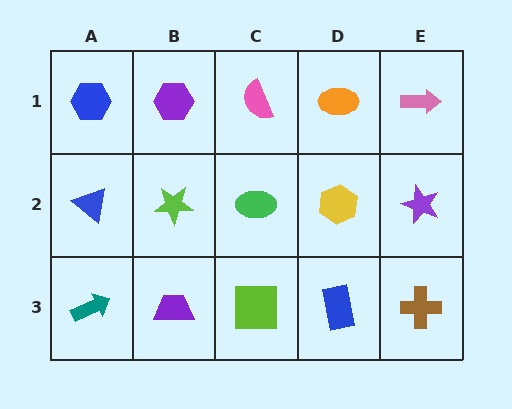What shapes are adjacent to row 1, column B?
A lime star (row 2, column B), a blue hexagon (row 1, column A), a pink semicircle (row 1, column C).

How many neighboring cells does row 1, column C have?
3.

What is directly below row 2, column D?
A blue rectangle.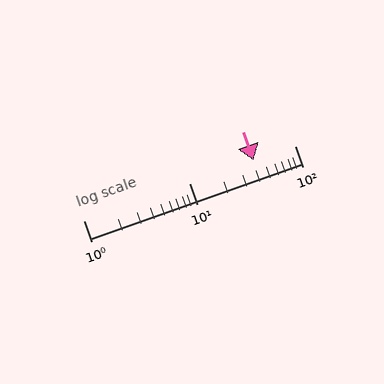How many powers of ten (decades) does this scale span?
The scale spans 2 decades, from 1 to 100.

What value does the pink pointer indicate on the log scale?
The pointer indicates approximately 41.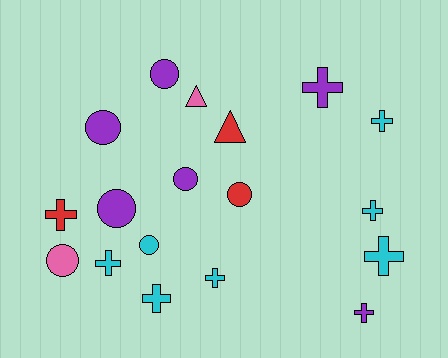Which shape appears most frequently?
Cross, with 9 objects.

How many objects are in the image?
There are 18 objects.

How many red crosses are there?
There is 1 red cross.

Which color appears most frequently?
Cyan, with 7 objects.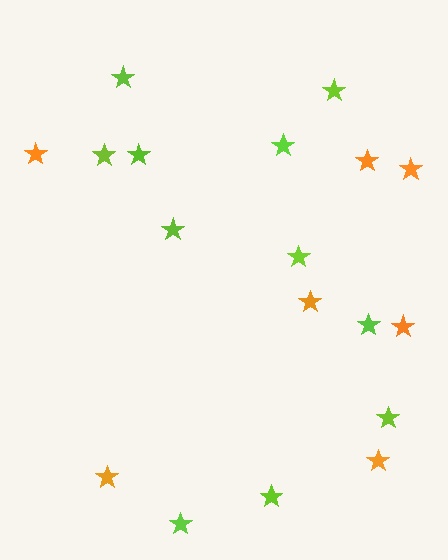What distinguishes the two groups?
There are 2 groups: one group of lime stars (11) and one group of orange stars (7).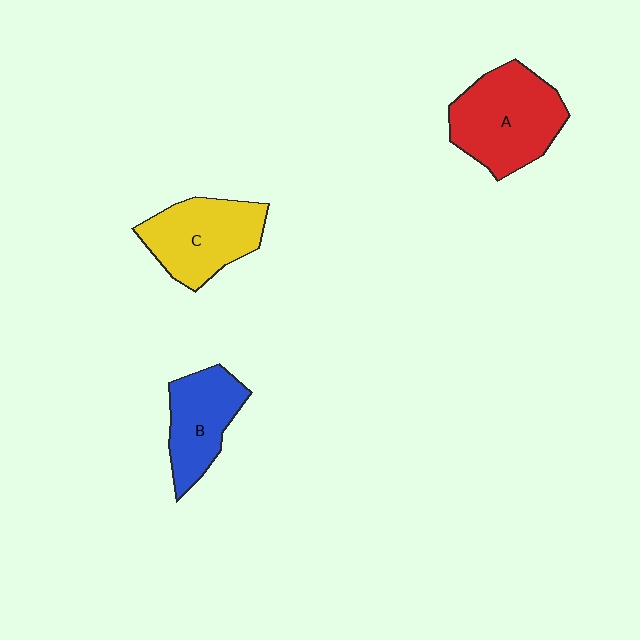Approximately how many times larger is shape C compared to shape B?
Approximately 1.2 times.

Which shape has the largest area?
Shape A (red).